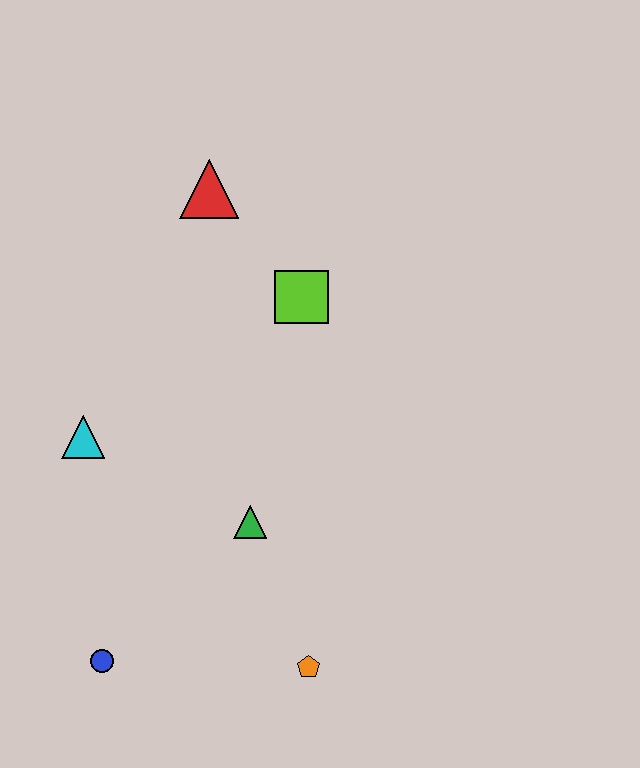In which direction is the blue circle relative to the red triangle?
The blue circle is below the red triangle.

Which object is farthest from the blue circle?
The red triangle is farthest from the blue circle.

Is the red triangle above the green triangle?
Yes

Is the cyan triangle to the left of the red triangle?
Yes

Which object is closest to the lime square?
The red triangle is closest to the lime square.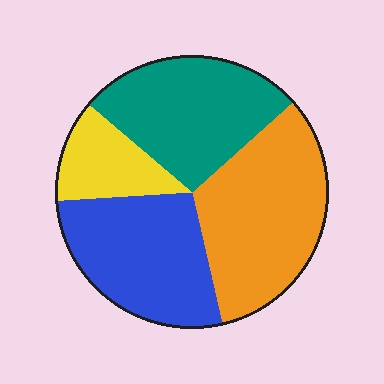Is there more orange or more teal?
Orange.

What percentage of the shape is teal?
Teal takes up between a quarter and a half of the shape.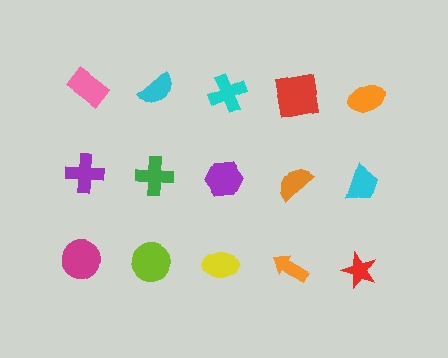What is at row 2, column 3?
A purple hexagon.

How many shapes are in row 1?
5 shapes.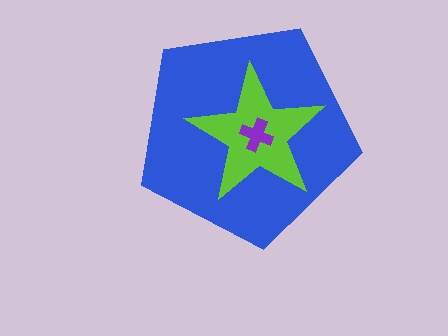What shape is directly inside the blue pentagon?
The lime star.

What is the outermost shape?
The blue pentagon.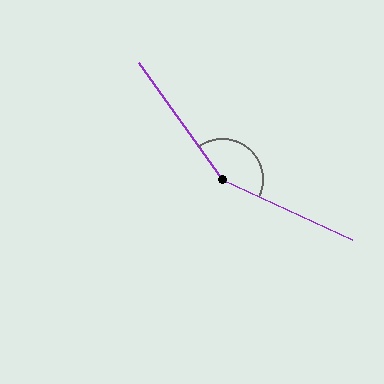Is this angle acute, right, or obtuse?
It is obtuse.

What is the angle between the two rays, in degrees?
Approximately 150 degrees.